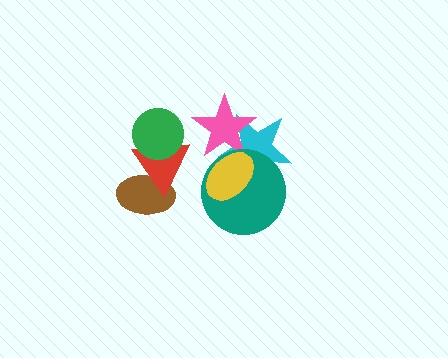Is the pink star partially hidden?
Yes, it is partially covered by another shape.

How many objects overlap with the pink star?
3 objects overlap with the pink star.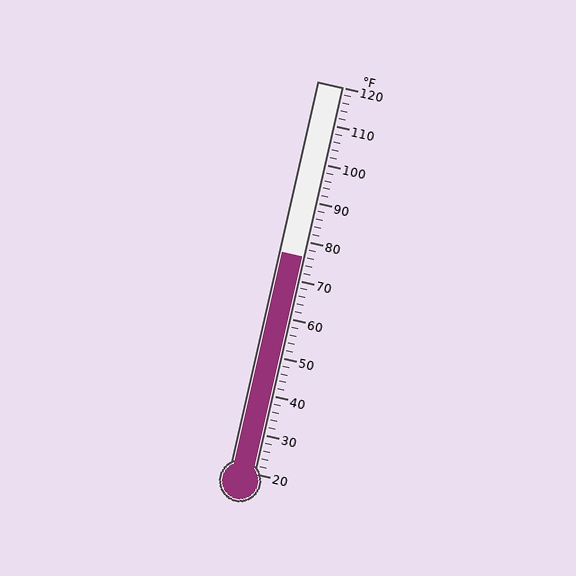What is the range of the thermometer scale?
The thermometer scale ranges from 20°F to 120°F.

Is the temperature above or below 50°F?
The temperature is above 50°F.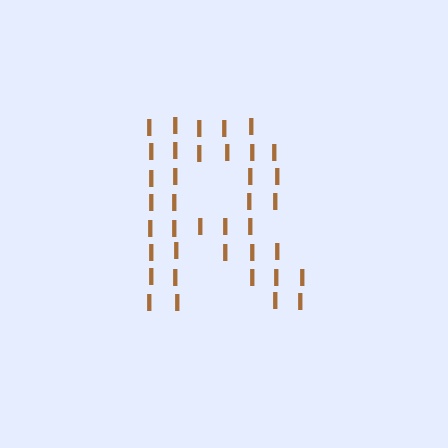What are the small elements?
The small elements are letter I's.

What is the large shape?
The large shape is the letter R.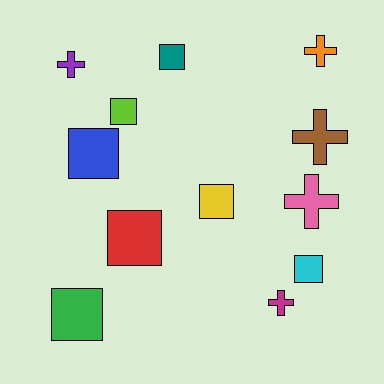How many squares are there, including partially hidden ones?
There are 7 squares.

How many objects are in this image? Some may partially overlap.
There are 12 objects.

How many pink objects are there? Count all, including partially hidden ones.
There is 1 pink object.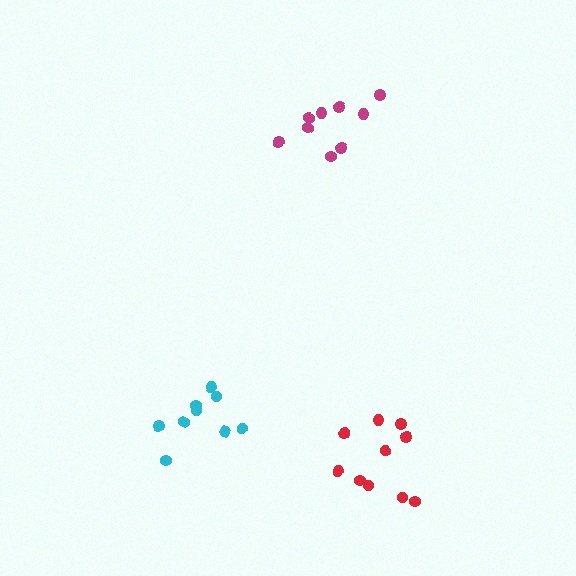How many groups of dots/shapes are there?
There are 3 groups.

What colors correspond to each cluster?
The clusters are colored: red, cyan, magenta.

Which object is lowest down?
The red cluster is bottommost.